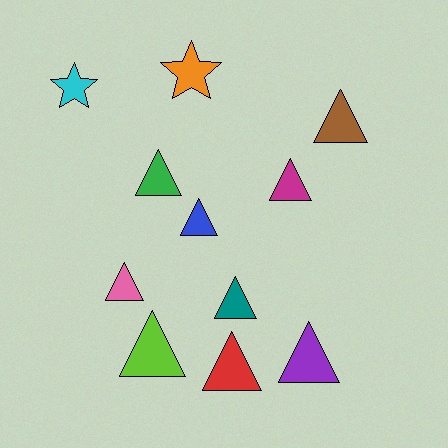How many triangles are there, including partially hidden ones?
There are 9 triangles.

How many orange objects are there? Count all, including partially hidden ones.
There is 1 orange object.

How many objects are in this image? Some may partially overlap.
There are 11 objects.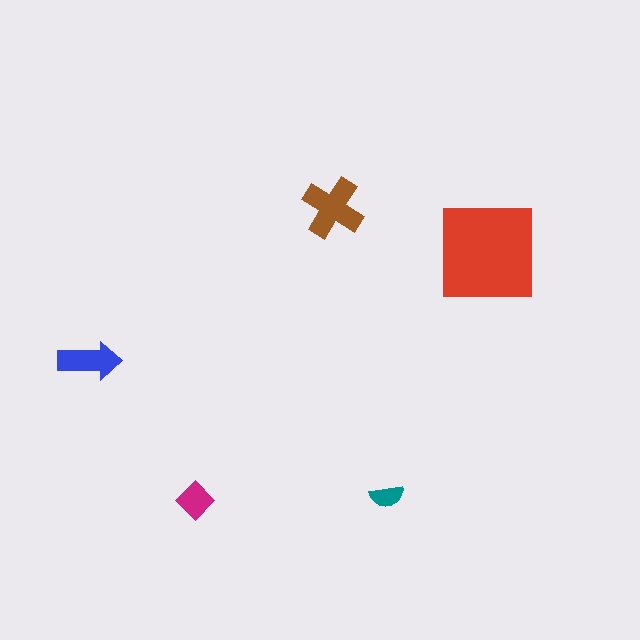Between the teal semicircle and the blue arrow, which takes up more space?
The blue arrow.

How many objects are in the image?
There are 5 objects in the image.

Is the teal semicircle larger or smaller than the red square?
Smaller.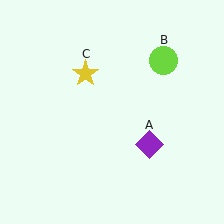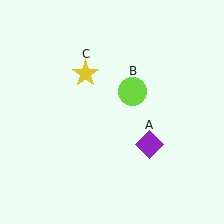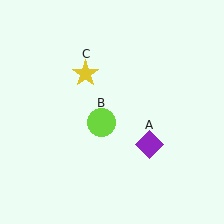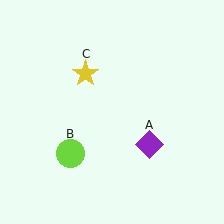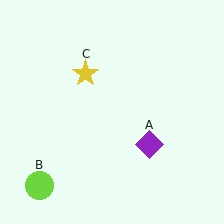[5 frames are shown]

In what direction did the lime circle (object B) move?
The lime circle (object B) moved down and to the left.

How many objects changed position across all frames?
1 object changed position: lime circle (object B).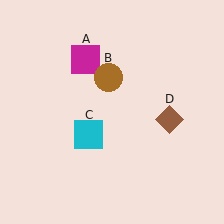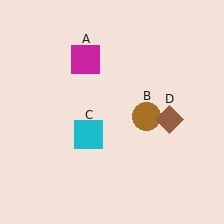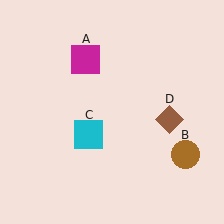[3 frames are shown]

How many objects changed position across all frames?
1 object changed position: brown circle (object B).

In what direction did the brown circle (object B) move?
The brown circle (object B) moved down and to the right.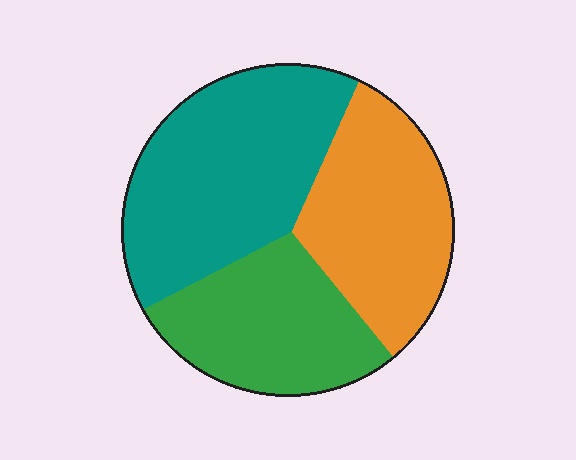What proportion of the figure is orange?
Orange covers about 30% of the figure.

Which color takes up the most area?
Teal, at roughly 40%.